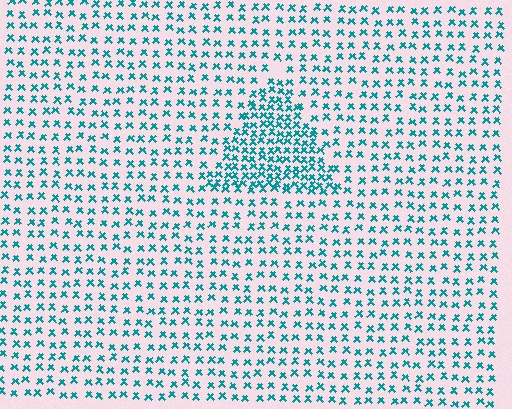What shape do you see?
I see a triangle.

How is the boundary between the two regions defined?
The boundary is defined by a change in element density (approximately 2.0x ratio). All elements are the same color, size, and shape.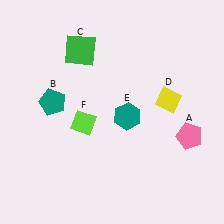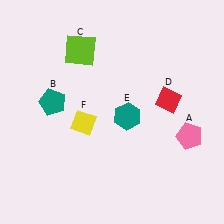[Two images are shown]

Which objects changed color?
C changed from green to lime. D changed from yellow to red. F changed from lime to yellow.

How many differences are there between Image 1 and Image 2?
There are 3 differences between the two images.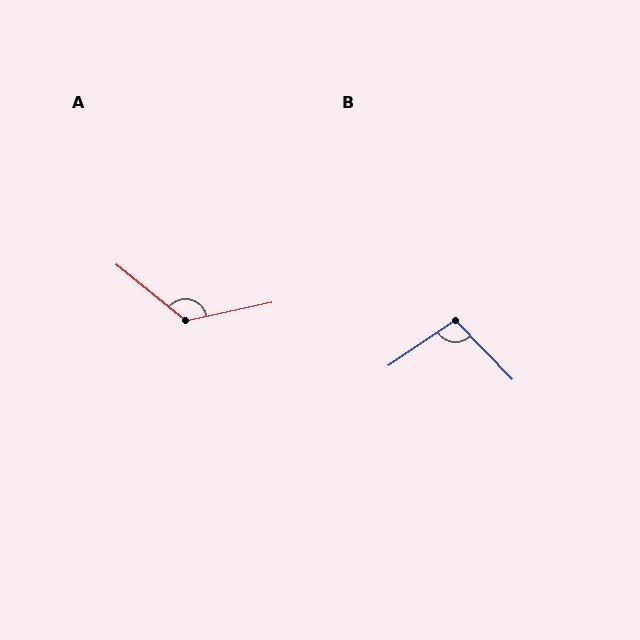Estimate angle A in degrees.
Approximately 129 degrees.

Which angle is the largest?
A, at approximately 129 degrees.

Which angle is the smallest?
B, at approximately 100 degrees.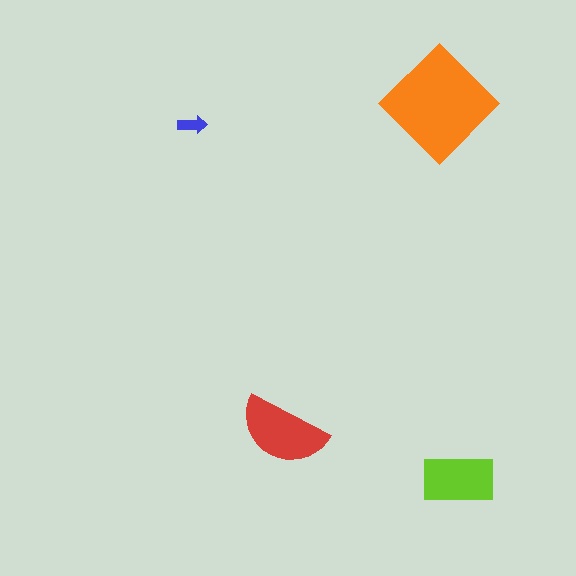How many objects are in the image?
There are 4 objects in the image.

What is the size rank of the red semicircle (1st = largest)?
2nd.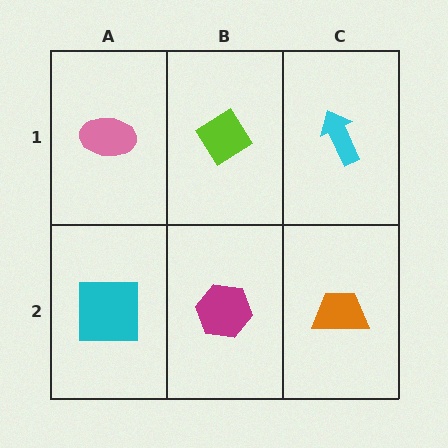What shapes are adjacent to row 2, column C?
A cyan arrow (row 1, column C), a magenta hexagon (row 2, column B).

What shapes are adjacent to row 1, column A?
A cyan square (row 2, column A), a lime diamond (row 1, column B).